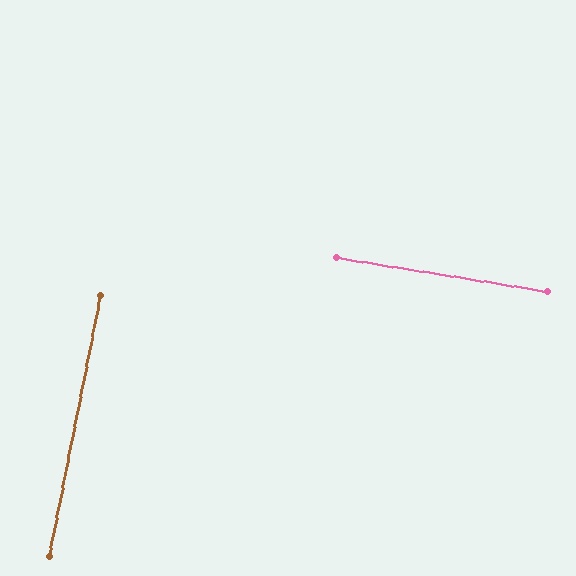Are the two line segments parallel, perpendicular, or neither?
Perpendicular — they meet at approximately 88°.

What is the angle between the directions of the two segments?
Approximately 88 degrees.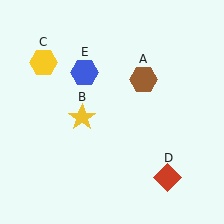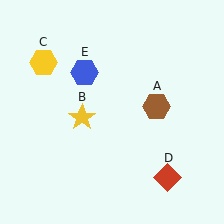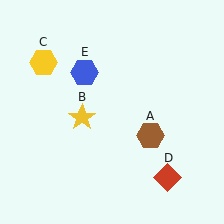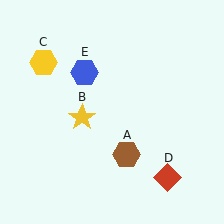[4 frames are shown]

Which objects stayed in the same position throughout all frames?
Yellow star (object B) and yellow hexagon (object C) and red diamond (object D) and blue hexagon (object E) remained stationary.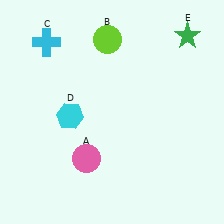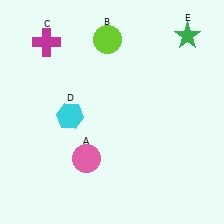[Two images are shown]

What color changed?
The cross (C) changed from cyan in Image 1 to magenta in Image 2.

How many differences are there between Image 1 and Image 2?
There is 1 difference between the two images.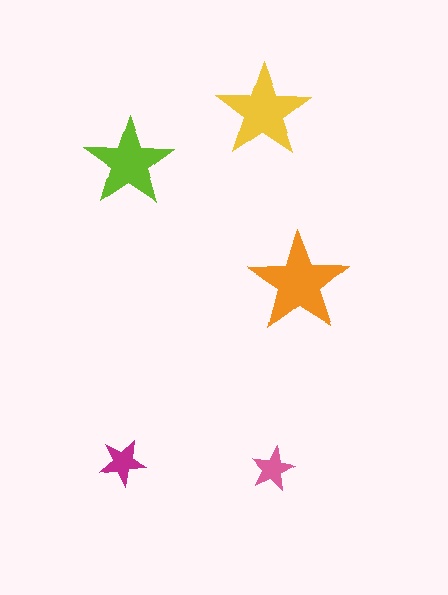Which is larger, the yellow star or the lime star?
The yellow one.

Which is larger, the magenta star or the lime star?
The lime one.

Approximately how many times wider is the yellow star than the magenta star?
About 2 times wider.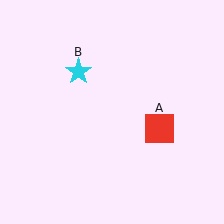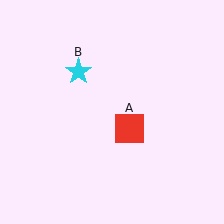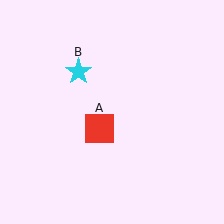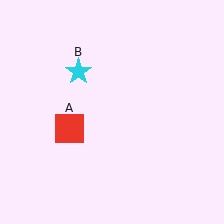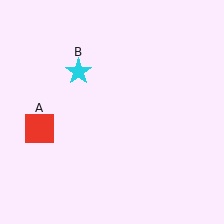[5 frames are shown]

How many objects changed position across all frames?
1 object changed position: red square (object A).